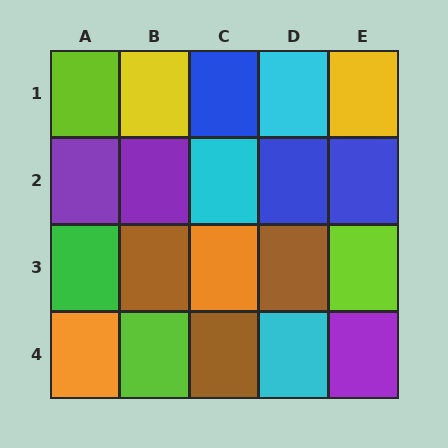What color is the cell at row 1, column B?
Yellow.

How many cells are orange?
2 cells are orange.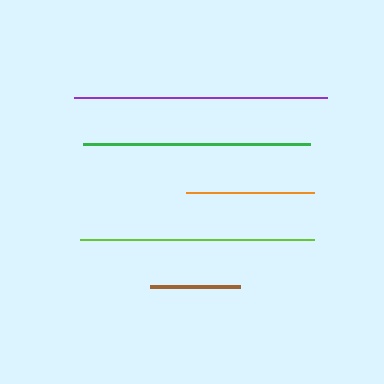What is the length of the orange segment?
The orange segment is approximately 129 pixels long.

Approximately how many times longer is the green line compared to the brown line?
The green line is approximately 2.5 times the length of the brown line.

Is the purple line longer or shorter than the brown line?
The purple line is longer than the brown line.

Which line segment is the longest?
The purple line is the longest at approximately 253 pixels.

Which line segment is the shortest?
The brown line is the shortest at approximately 90 pixels.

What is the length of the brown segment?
The brown segment is approximately 90 pixels long.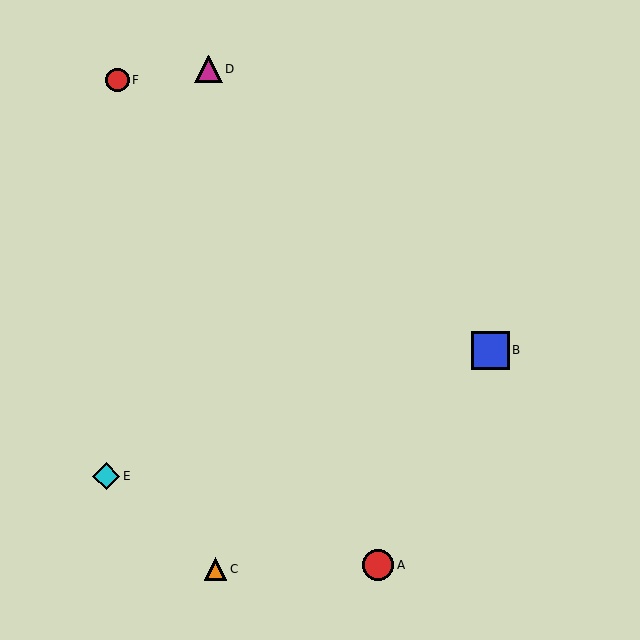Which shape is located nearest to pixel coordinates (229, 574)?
The orange triangle (labeled C) at (216, 569) is nearest to that location.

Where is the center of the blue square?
The center of the blue square is at (490, 350).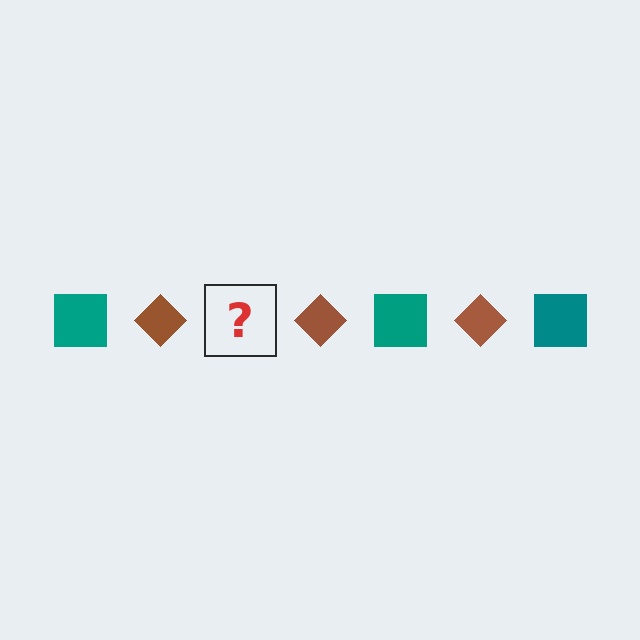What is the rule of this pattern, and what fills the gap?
The rule is that the pattern alternates between teal square and brown diamond. The gap should be filled with a teal square.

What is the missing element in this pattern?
The missing element is a teal square.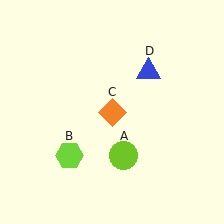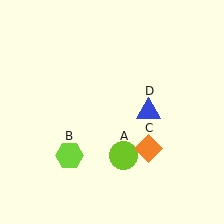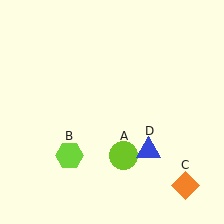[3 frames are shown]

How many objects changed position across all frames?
2 objects changed position: orange diamond (object C), blue triangle (object D).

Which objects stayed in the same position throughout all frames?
Lime circle (object A) and lime hexagon (object B) remained stationary.